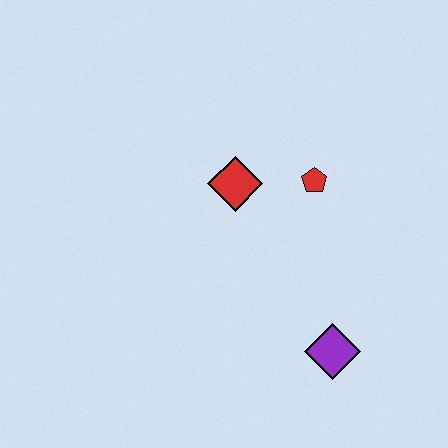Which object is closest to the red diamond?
The red pentagon is closest to the red diamond.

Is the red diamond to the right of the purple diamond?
No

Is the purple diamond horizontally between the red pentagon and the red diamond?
No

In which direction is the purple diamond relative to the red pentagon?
The purple diamond is below the red pentagon.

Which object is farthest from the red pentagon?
The purple diamond is farthest from the red pentagon.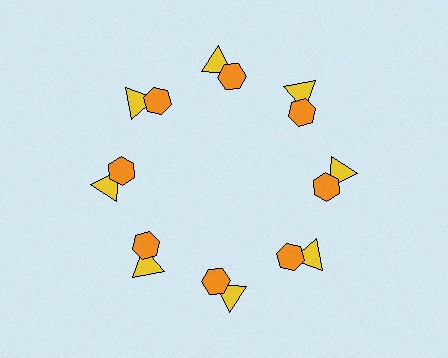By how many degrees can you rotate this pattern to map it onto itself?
The pattern maps onto itself every 45 degrees of rotation.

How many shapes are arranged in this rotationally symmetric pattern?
There are 16 shapes, arranged in 8 groups of 2.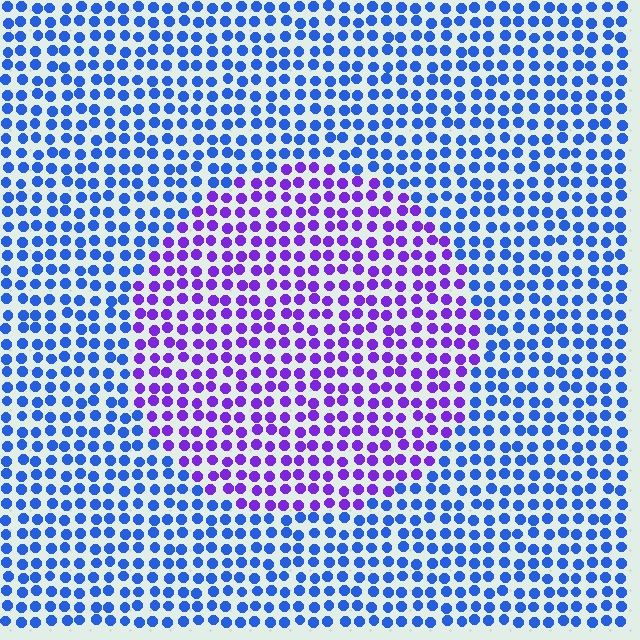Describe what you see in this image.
The image is filled with small blue elements in a uniform arrangement. A circle-shaped region is visible where the elements are tinted to a slightly different hue, forming a subtle color boundary.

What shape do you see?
I see a circle.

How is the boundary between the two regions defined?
The boundary is defined purely by a slight shift in hue (about 48 degrees). Spacing, size, and orientation are identical on both sides.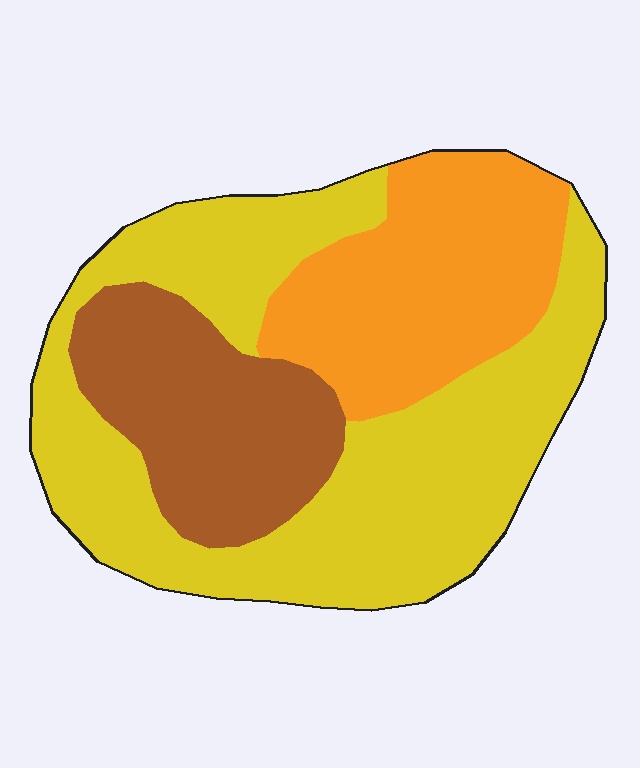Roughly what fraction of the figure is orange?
Orange covers about 25% of the figure.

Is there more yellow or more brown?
Yellow.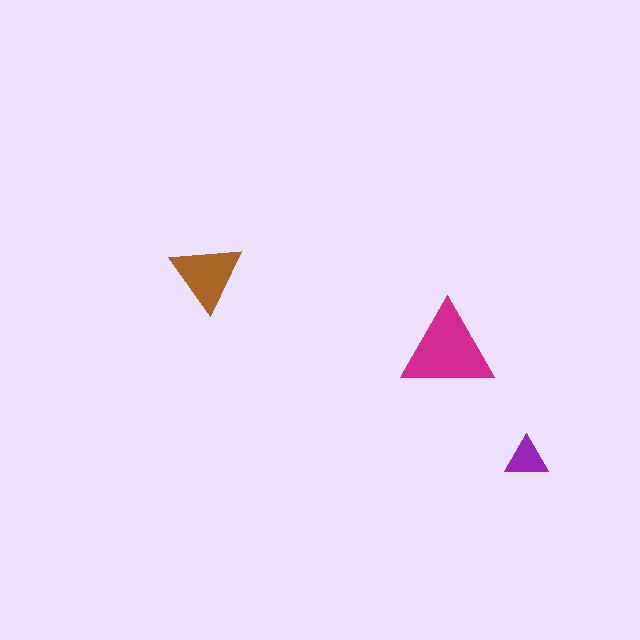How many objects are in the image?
There are 3 objects in the image.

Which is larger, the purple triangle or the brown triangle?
The brown one.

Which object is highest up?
The brown triangle is topmost.